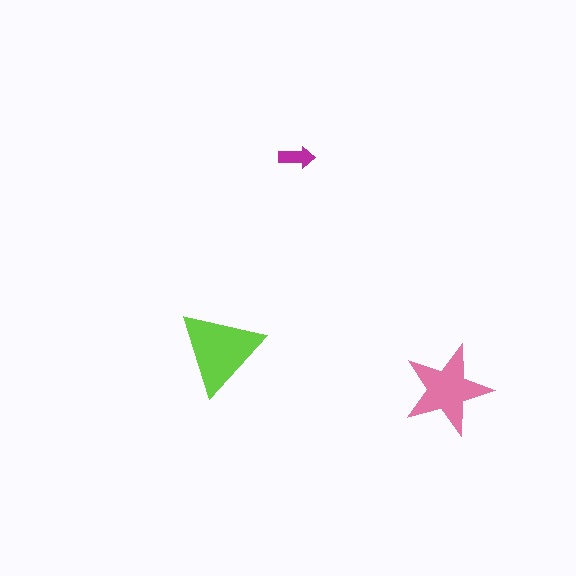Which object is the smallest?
The magenta arrow.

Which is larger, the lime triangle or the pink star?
The lime triangle.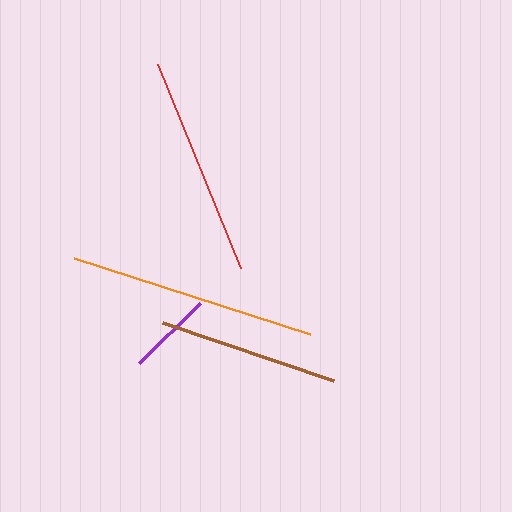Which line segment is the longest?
The orange line is the longest at approximately 248 pixels.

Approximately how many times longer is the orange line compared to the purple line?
The orange line is approximately 2.9 times the length of the purple line.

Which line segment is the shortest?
The purple line is the shortest at approximately 86 pixels.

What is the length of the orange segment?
The orange segment is approximately 248 pixels long.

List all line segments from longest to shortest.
From longest to shortest: orange, red, brown, purple.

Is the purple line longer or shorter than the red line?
The red line is longer than the purple line.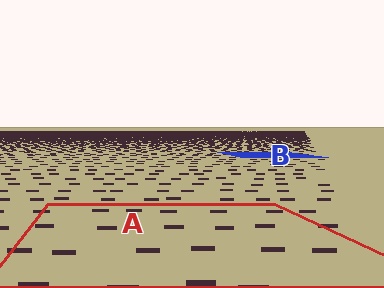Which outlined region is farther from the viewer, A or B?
Region B is farther from the viewer — the texture elements inside it appear smaller and more densely packed.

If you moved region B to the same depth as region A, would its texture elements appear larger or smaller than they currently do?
They would appear larger. At a closer depth, the same texture elements are projected at a bigger on-screen size.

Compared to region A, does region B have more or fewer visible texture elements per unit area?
Region B has more texture elements per unit area — they are packed more densely because it is farther away.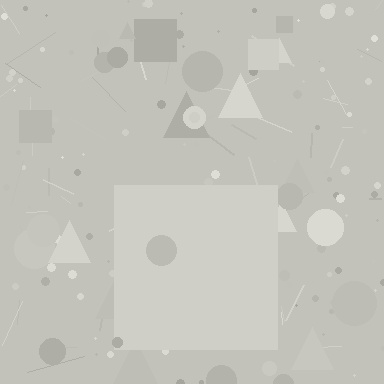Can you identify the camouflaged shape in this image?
The camouflaged shape is a square.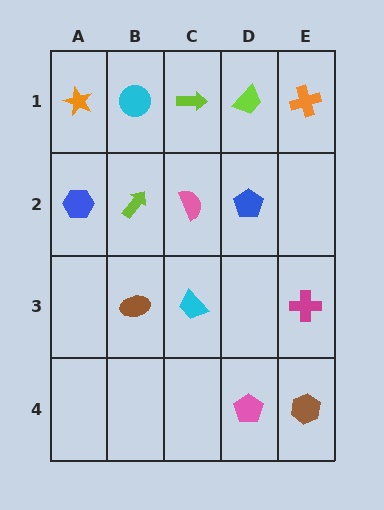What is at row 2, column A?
A blue hexagon.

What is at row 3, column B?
A brown ellipse.